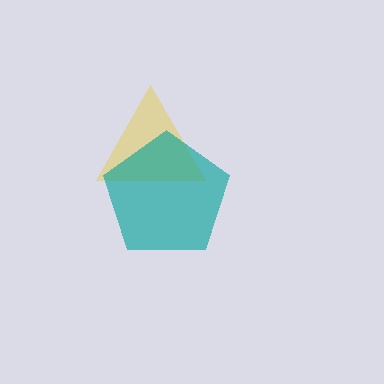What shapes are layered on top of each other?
The layered shapes are: a yellow triangle, a teal pentagon.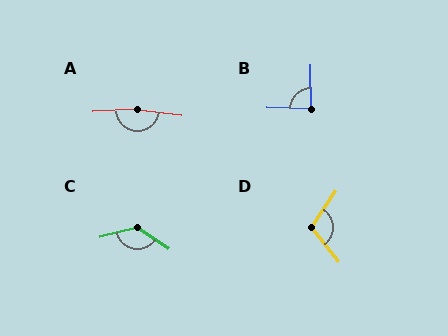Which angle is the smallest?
B, at approximately 88 degrees.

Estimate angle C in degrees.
Approximately 131 degrees.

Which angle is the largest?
A, at approximately 169 degrees.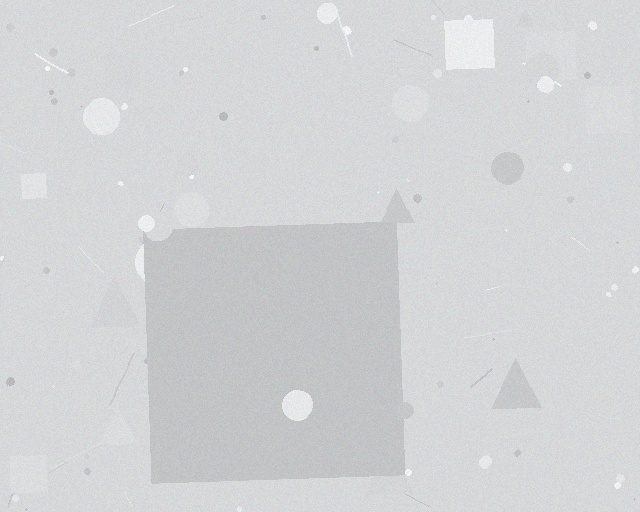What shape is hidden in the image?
A square is hidden in the image.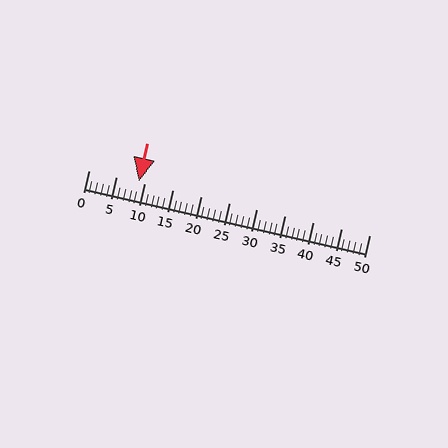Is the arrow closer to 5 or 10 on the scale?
The arrow is closer to 10.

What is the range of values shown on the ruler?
The ruler shows values from 0 to 50.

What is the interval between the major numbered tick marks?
The major tick marks are spaced 5 units apart.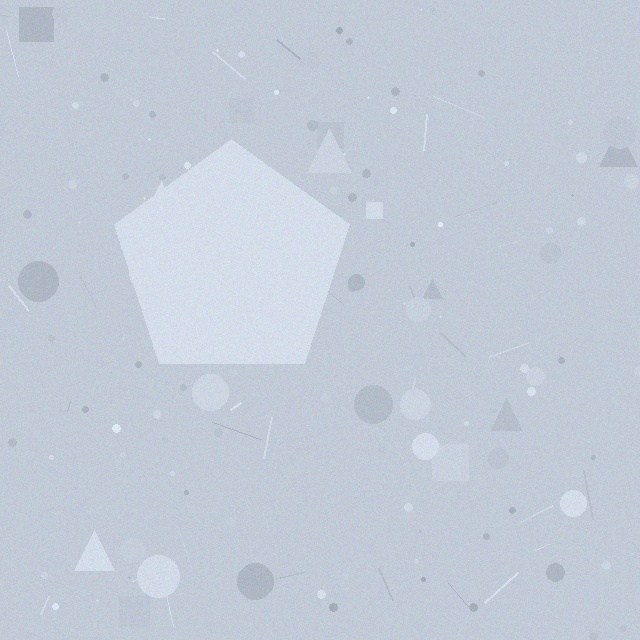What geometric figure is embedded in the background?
A pentagon is embedded in the background.